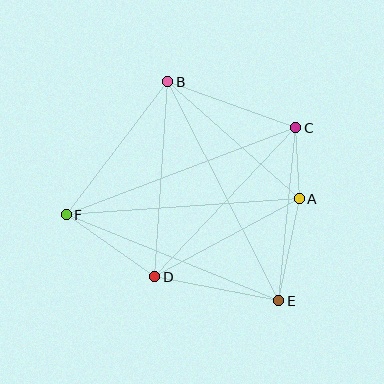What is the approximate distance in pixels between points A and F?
The distance between A and F is approximately 234 pixels.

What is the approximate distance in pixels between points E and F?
The distance between E and F is approximately 229 pixels.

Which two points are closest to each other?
Points A and C are closest to each other.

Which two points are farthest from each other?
Points B and E are farthest from each other.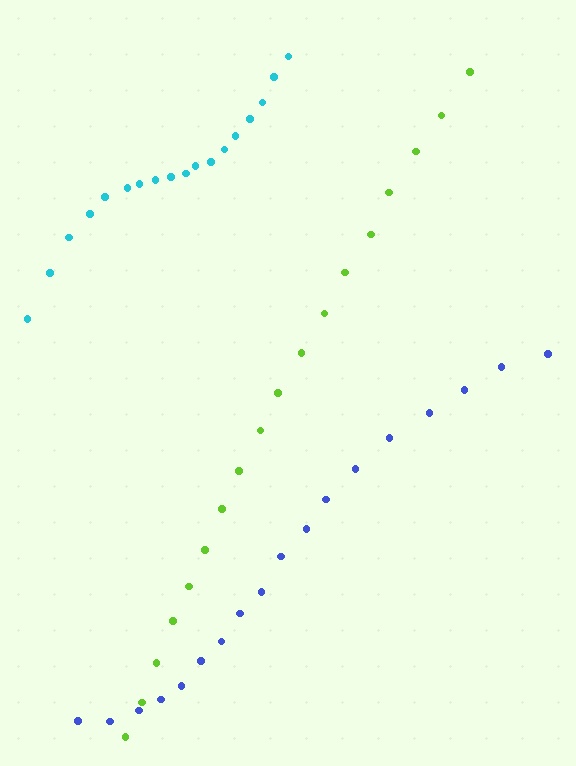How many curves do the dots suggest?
There are 3 distinct paths.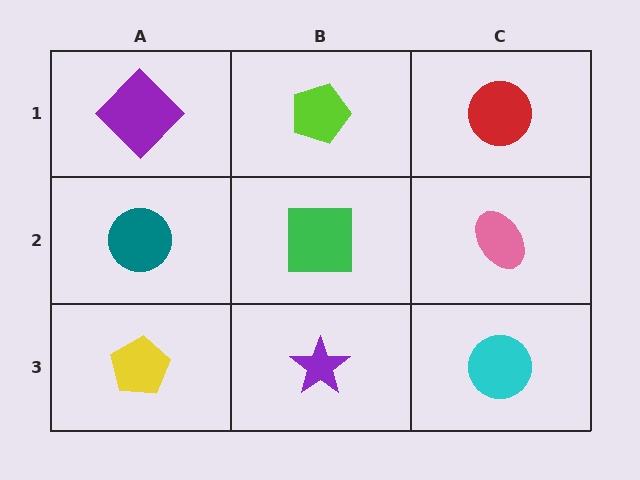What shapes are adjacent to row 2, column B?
A lime pentagon (row 1, column B), a purple star (row 3, column B), a teal circle (row 2, column A), a pink ellipse (row 2, column C).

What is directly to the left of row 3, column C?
A purple star.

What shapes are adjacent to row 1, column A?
A teal circle (row 2, column A), a lime pentagon (row 1, column B).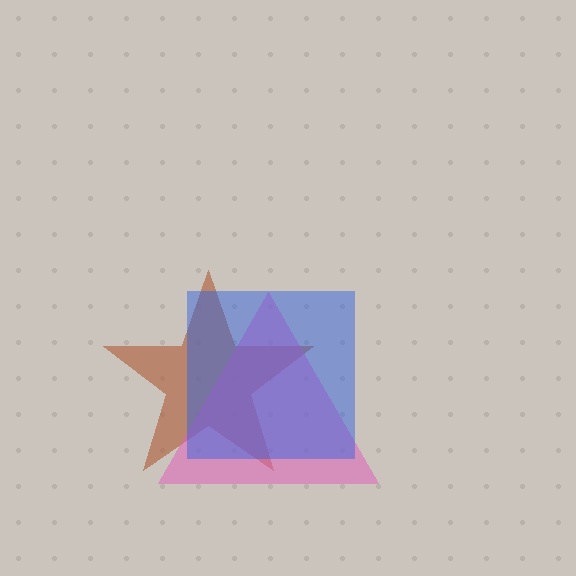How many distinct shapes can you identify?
There are 3 distinct shapes: a brown star, a pink triangle, a blue square.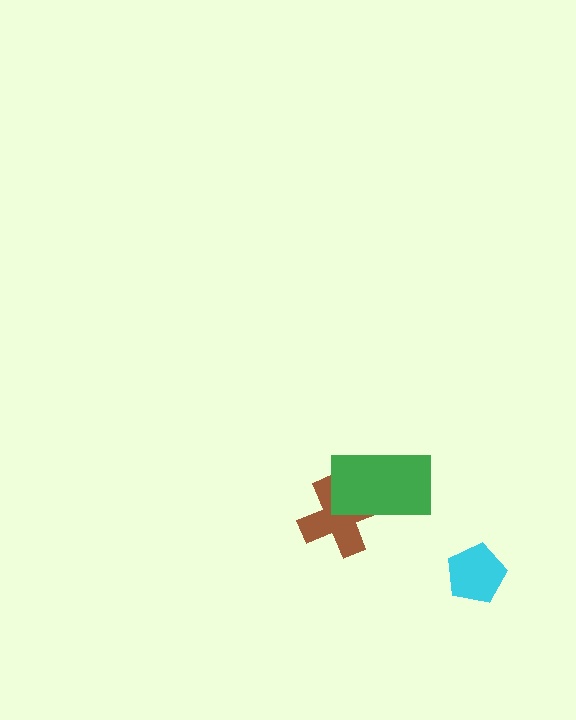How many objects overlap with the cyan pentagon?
0 objects overlap with the cyan pentagon.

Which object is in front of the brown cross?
The green rectangle is in front of the brown cross.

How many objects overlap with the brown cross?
1 object overlaps with the brown cross.